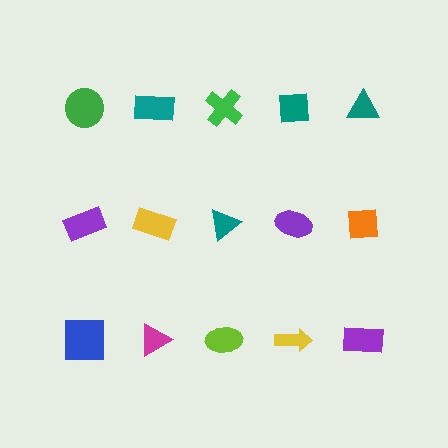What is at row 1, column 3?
A green cross.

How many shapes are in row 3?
5 shapes.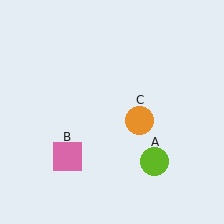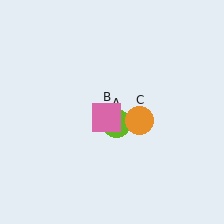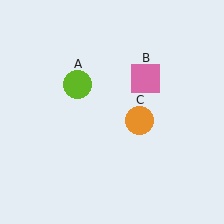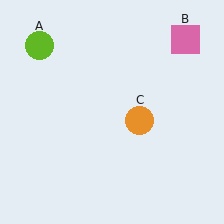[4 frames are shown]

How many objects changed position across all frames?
2 objects changed position: lime circle (object A), pink square (object B).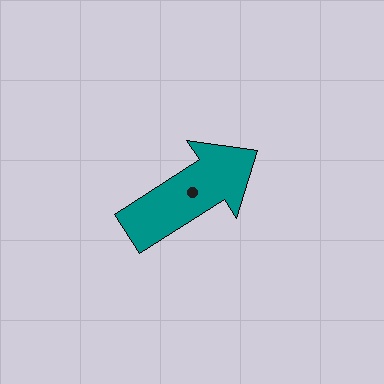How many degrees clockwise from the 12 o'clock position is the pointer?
Approximately 57 degrees.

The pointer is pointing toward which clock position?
Roughly 2 o'clock.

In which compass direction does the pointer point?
Northeast.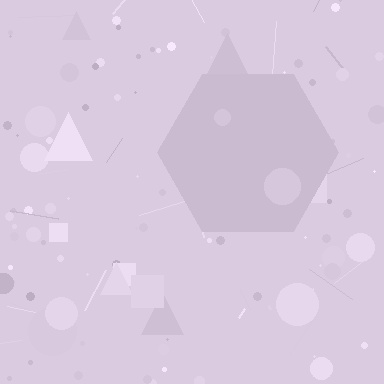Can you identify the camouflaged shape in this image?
The camouflaged shape is a hexagon.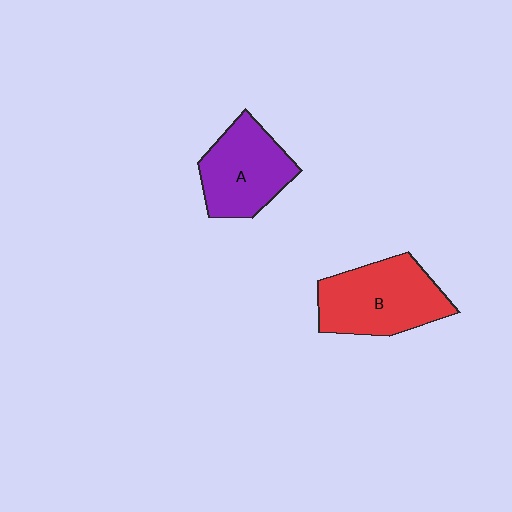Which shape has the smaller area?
Shape A (purple).